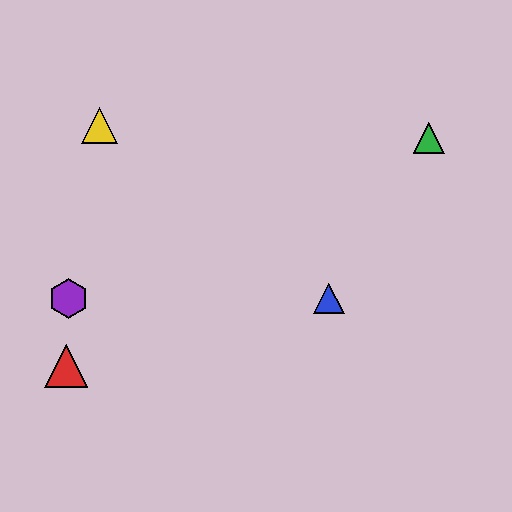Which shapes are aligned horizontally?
The blue triangle, the purple hexagon are aligned horizontally.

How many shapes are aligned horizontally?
2 shapes (the blue triangle, the purple hexagon) are aligned horizontally.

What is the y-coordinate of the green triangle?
The green triangle is at y≈138.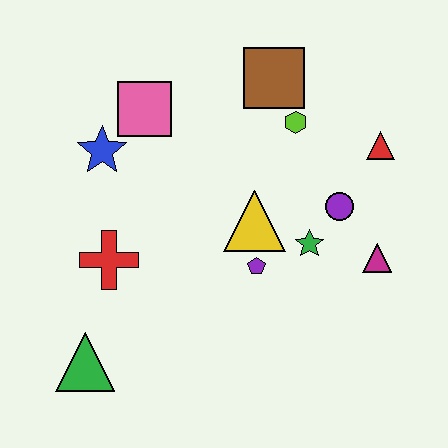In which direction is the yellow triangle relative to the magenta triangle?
The yellow triangle is to the left of the magenta triangle.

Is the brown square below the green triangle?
No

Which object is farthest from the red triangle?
The green triangle is farthest from the red triangle.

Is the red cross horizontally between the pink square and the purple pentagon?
No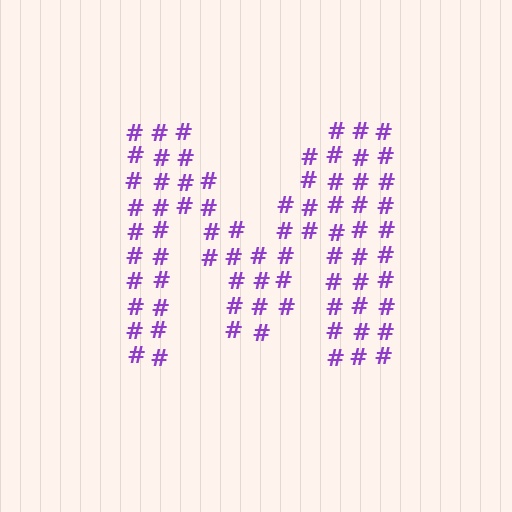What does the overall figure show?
The overall figure shows the letter M.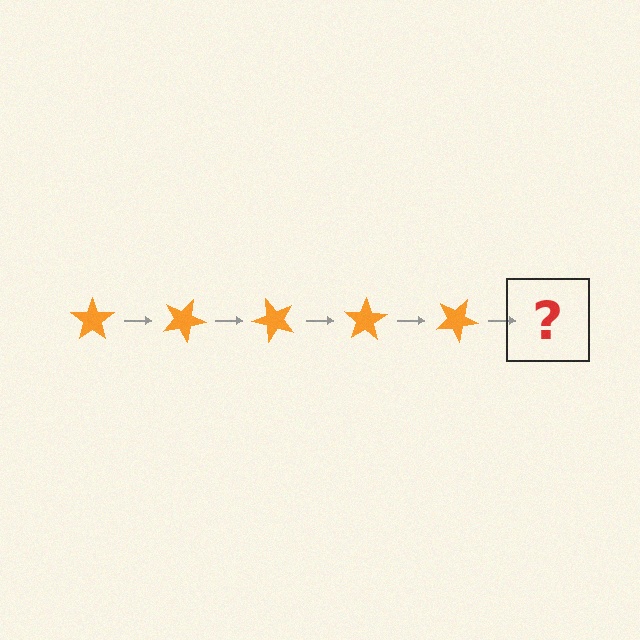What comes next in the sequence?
The next element should be an orange star rotated 125 degrees.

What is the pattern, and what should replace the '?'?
The pattern is that the star rotates 25 degrees each step. The '?' should be an orange star rotated 125 degrees.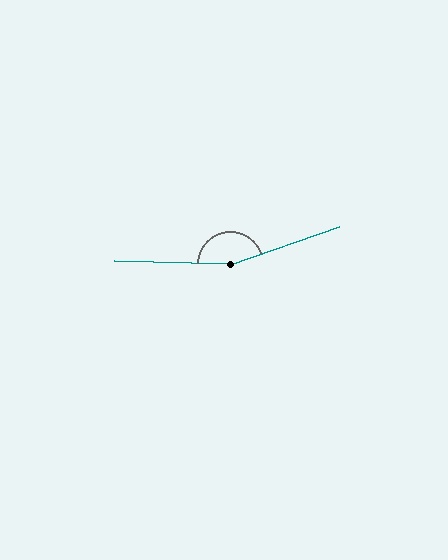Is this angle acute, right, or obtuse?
It is obtuse.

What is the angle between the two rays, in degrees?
Approximately 159 degrees.